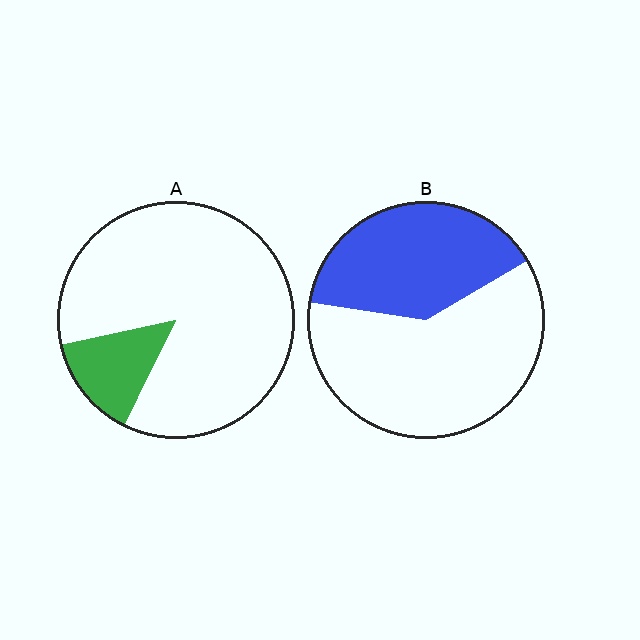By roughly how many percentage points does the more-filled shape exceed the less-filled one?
By roughly 25 percentage points (B over A).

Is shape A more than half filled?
No.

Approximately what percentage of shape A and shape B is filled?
A is approximately 15% and B is approximately 40%.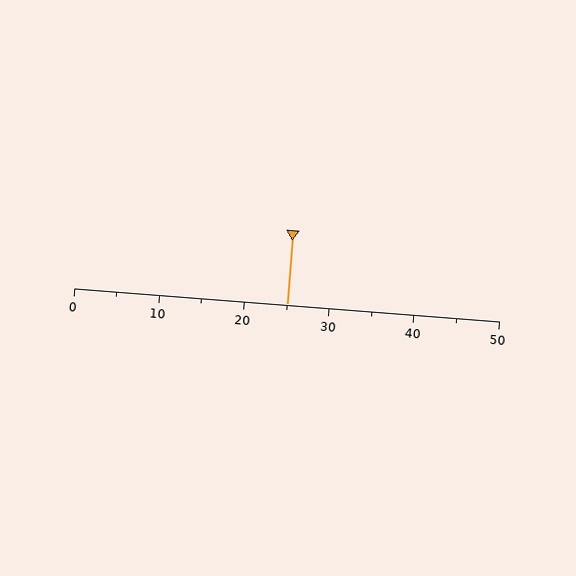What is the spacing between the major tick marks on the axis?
The major ticks are spaced 10 apart.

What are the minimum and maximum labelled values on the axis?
The axis runs from 0 to 50.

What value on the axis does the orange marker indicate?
The marker indicates approximately 25.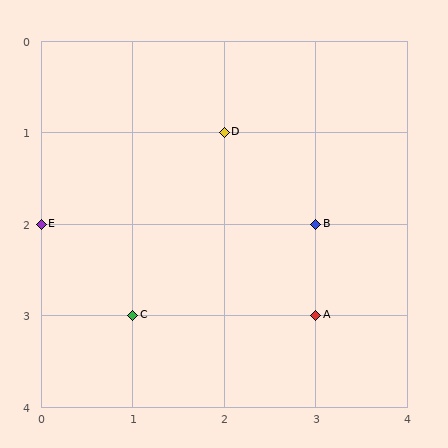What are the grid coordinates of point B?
Point B is at grid coordinates (3, 2).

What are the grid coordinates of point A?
Point A is at grid coordinates (3, 3).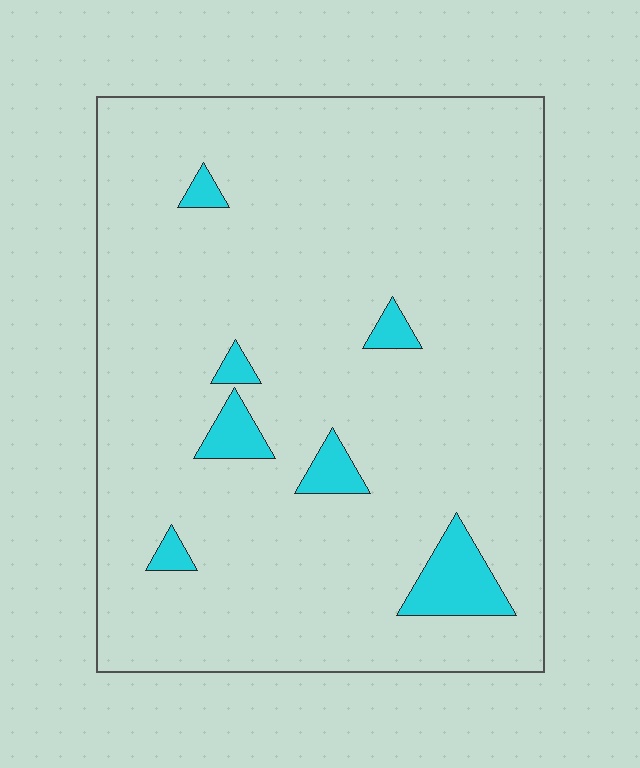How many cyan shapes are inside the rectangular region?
7.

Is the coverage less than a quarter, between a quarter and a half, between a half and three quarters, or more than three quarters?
Less than a quarter.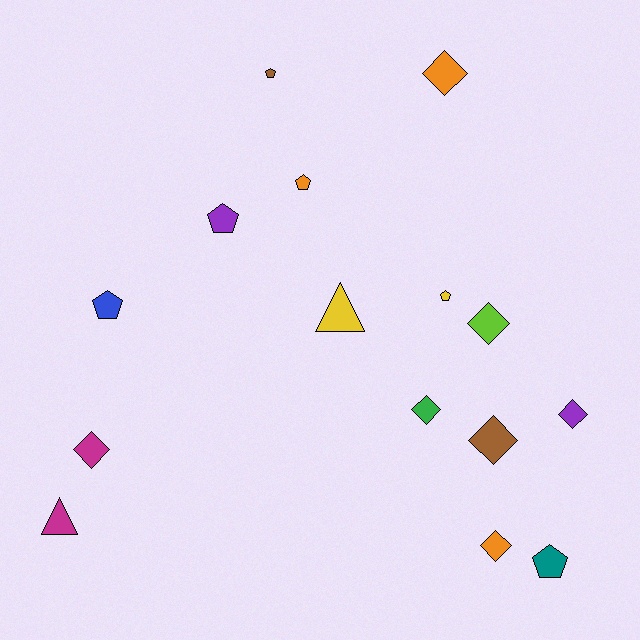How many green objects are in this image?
There is 1 green object.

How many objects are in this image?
There are 15 objects.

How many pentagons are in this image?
There are 6 pentagons.